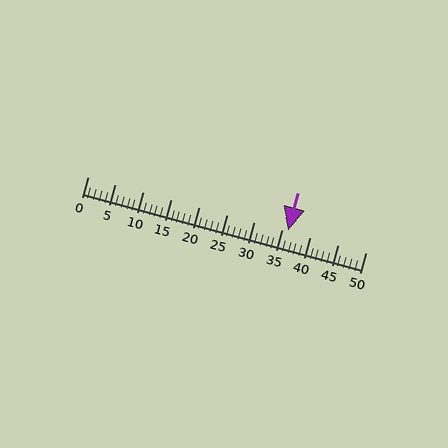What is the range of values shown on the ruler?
The ruler shows values from 0 to 50.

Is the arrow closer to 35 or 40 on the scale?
The arrow is closer to 35.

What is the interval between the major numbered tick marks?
The major tick marks are spaced 5 units apart.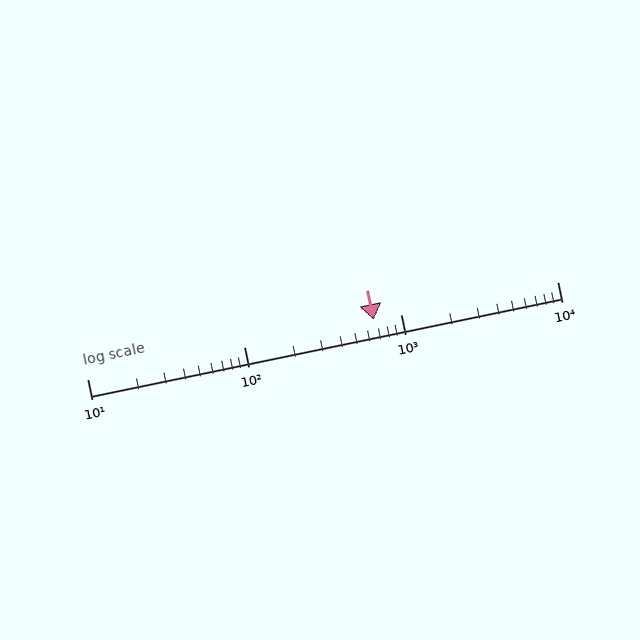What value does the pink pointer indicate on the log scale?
The pointer indicates approximately 670.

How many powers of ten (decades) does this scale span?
The scale spans 3 decades, from 10 to 10000.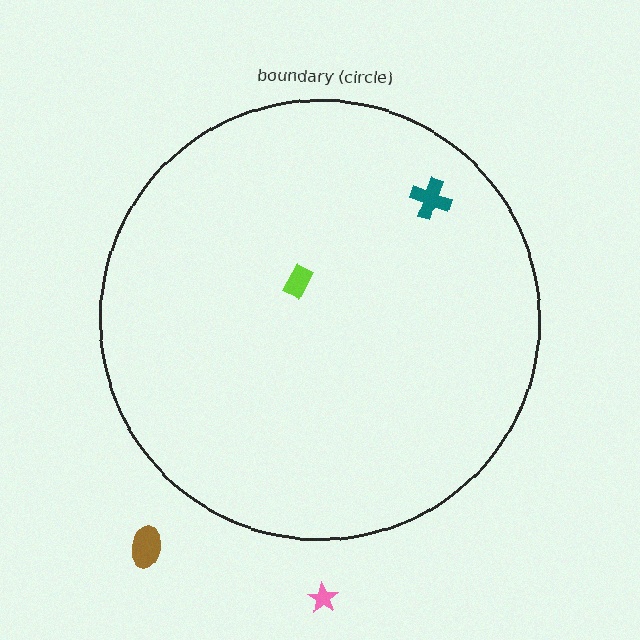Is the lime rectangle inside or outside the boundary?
Inside.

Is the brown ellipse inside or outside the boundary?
Outside.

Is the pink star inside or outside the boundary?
Outside.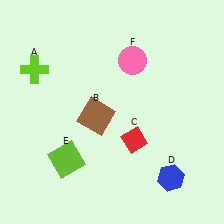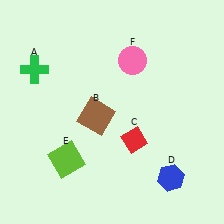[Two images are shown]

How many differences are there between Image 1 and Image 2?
There is 1 difference between the two images.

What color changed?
The cross (A) changed from lime in Image 1 to green in Image 2.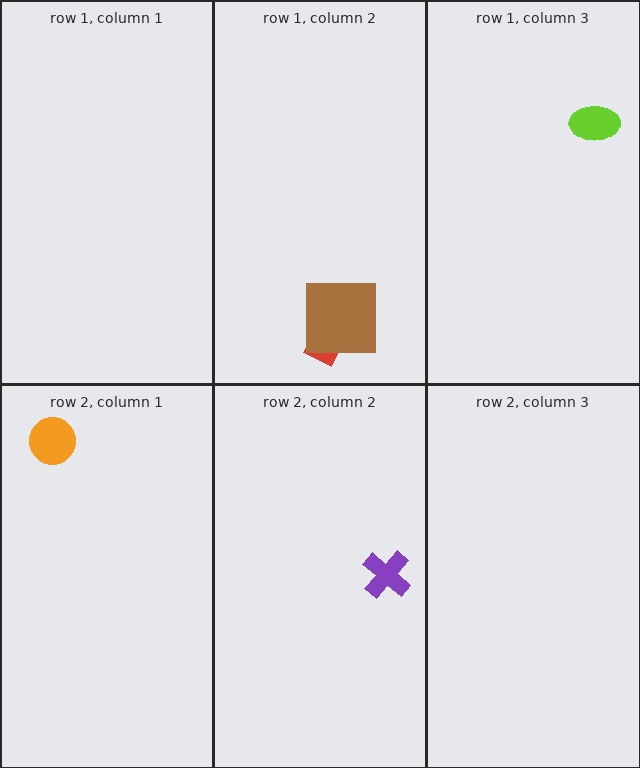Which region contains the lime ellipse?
The row 1, column 3 region.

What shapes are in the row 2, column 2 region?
The purple cross.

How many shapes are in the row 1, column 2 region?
2.